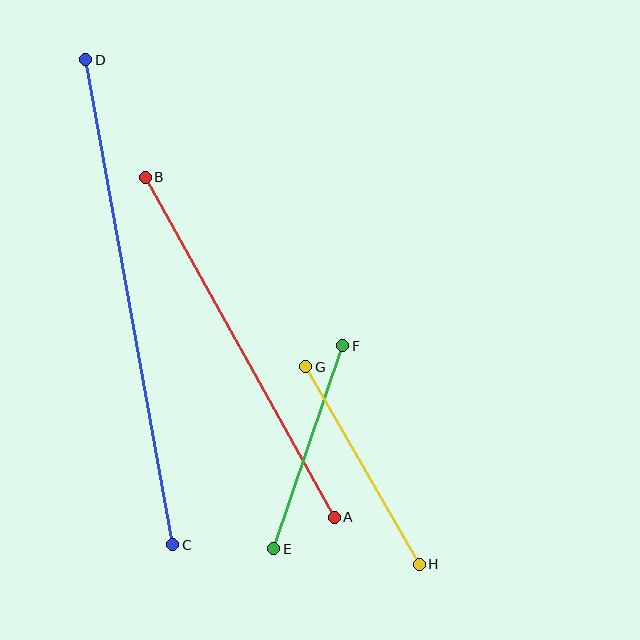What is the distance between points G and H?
The distance is approximately 228 pixels.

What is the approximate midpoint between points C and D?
The midpoint is at approximately (129, 302) pixels.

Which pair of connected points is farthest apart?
Points C and D are farthest apart.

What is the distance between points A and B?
The distance is approximately 389 pixels.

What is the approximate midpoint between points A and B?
The midpoint is at approximately (240, 347) pixels.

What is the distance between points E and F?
The distance is approximately 215 pixels.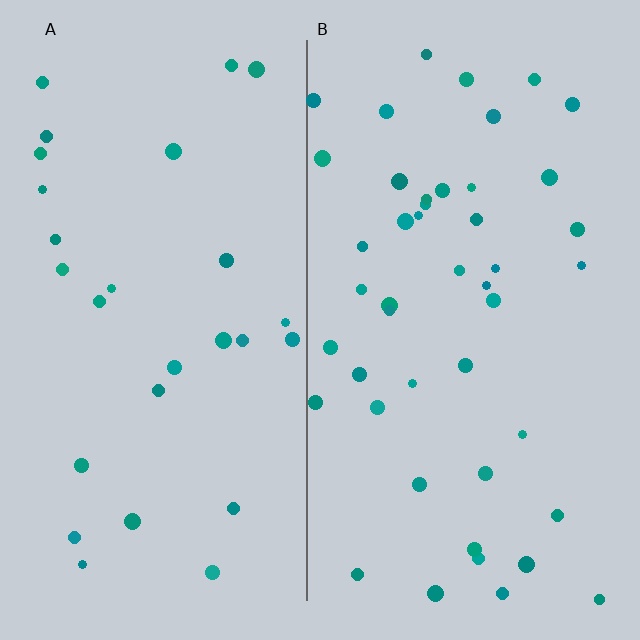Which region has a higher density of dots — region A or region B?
B (the right).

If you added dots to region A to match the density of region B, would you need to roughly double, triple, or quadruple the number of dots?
Approximately double.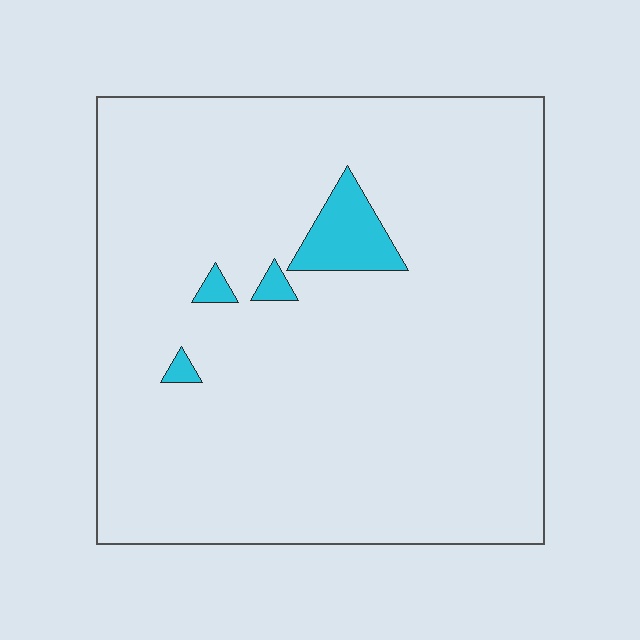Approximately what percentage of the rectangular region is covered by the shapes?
Approximately 5%.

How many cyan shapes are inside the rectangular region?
4.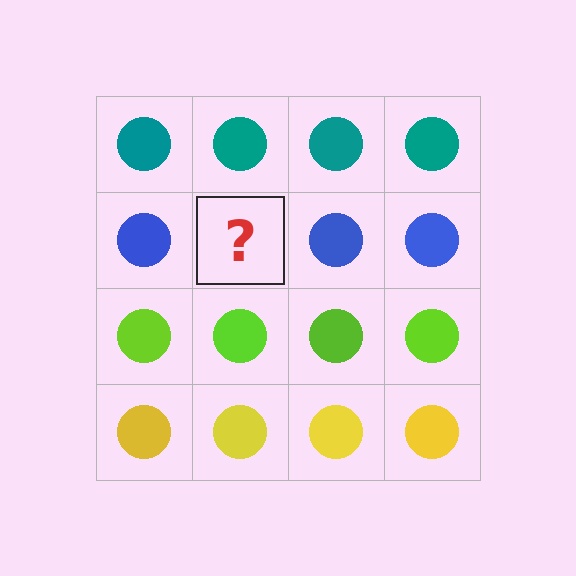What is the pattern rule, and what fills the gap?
The rule is that each row has a consistent color. The gap should be filled with a blue circle.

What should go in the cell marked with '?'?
The missing cell should contain a blue circle.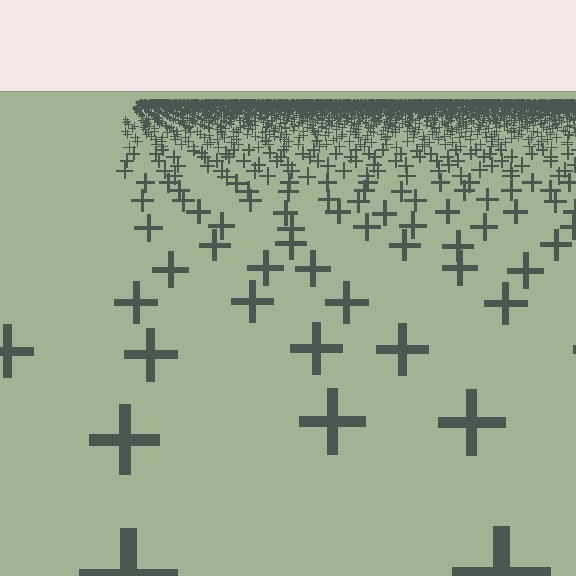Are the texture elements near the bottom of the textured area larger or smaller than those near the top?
Larger. Near the bottom, elements are closer to the viewer and appear at a bigger on-screen size.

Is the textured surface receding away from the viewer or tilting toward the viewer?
The surface is receding away from the viewer. Texture elements get smaller and denser toward the top.